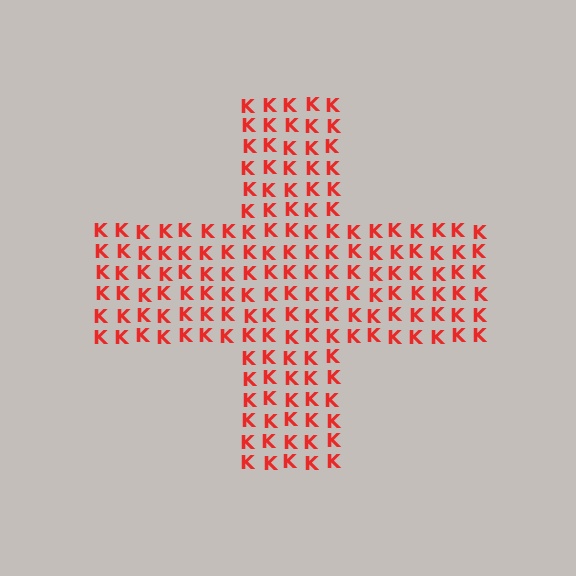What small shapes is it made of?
It is made of small letter K's.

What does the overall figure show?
The overall figure shows a cross.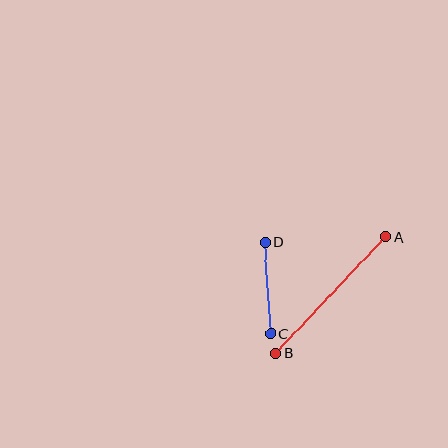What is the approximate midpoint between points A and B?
The midpoint is at approximately (331, 295) pixels.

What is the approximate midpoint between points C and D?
The midpoint is at approximately (268, 288) pixels.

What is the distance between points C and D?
The distance is approximately 92 pixels.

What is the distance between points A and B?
The distance is approximately 159 pixels.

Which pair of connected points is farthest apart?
Points A and B are farthest apart.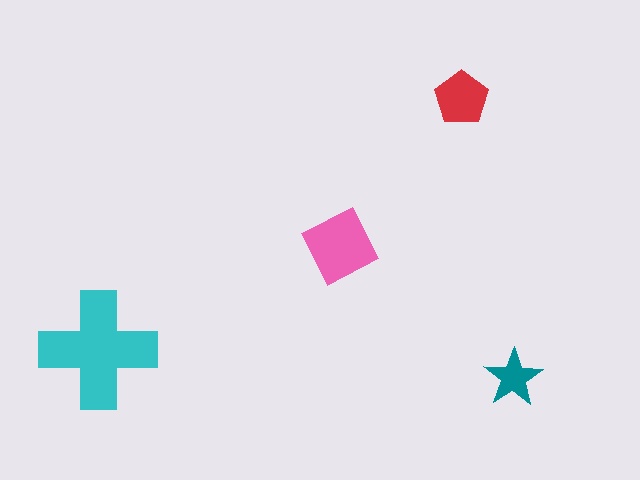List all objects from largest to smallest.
The cyan cross, the pink square, the red pentagon, the teal star.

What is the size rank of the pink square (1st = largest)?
2nd.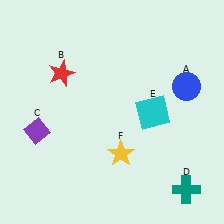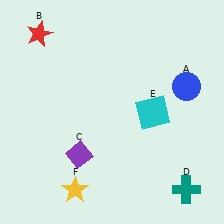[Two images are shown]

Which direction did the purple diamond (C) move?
The purple diamond (C) moved right.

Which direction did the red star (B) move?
The red star (B) moved up.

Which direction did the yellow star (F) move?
The yellow star (F) moved left.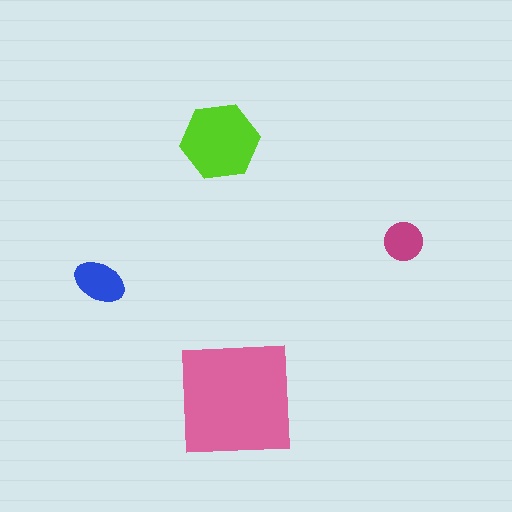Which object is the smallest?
The magenta circle.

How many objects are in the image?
There are 4 objects in the image.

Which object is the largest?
The pink square.